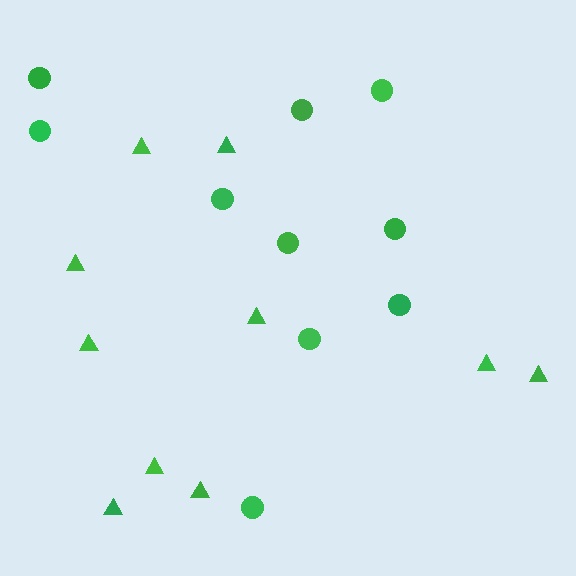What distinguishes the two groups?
There are 2 groups: one group of triangles (10) and one group of circles (10).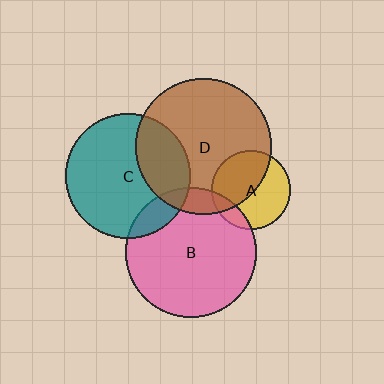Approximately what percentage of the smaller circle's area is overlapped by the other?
Approximately 50%.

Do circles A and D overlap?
Yes.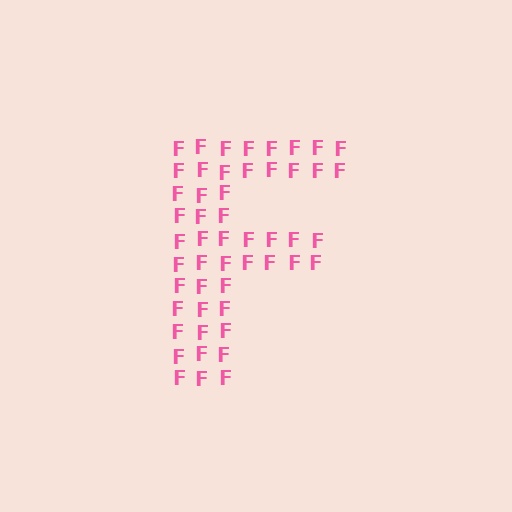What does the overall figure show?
The overall figure shows the letter F.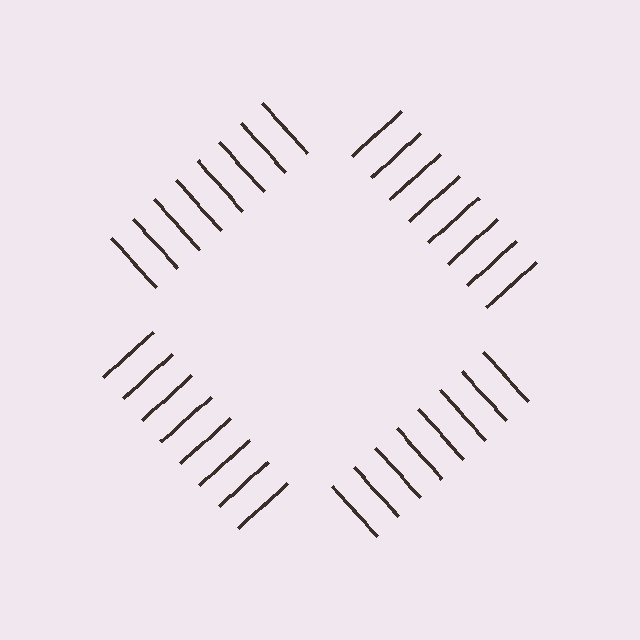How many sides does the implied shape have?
4 sides — the line-ends trace a square.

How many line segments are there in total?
32 — 8 along each of the 4 edges.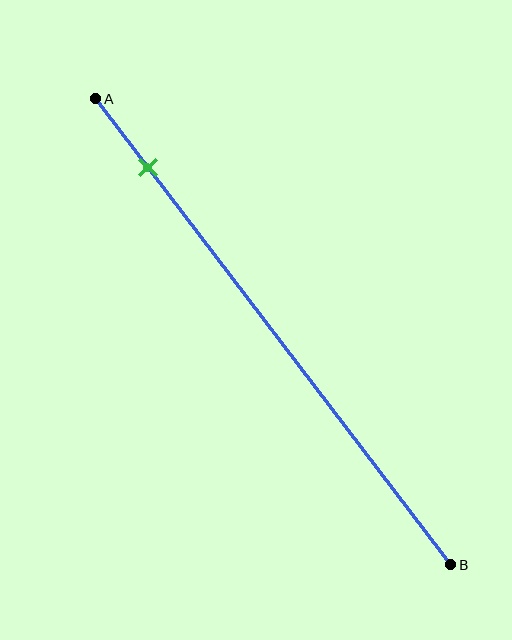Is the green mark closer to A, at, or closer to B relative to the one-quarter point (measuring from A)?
The green mark is closer to point A than the one-quarter point of segment AB.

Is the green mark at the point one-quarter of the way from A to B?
No, the mark is at about 15% from A, not at the 25% one-quarter point.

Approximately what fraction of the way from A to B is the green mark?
The green mark is approximately 15% of the way from A to B.